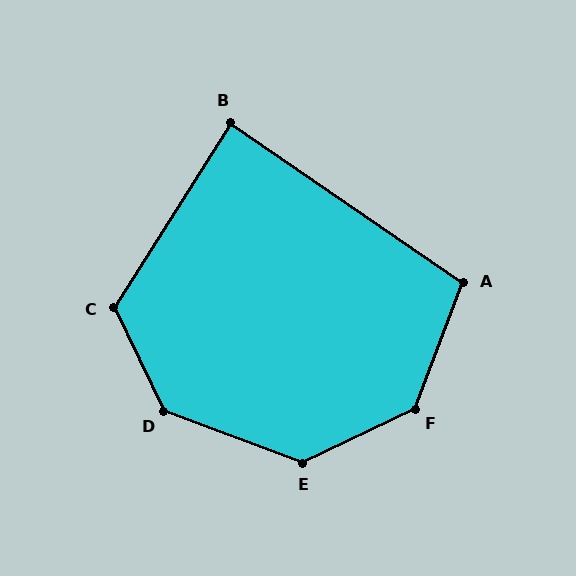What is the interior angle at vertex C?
Approximately 122 degrees (obtuse).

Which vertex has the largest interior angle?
F, at approximately 136 degrees.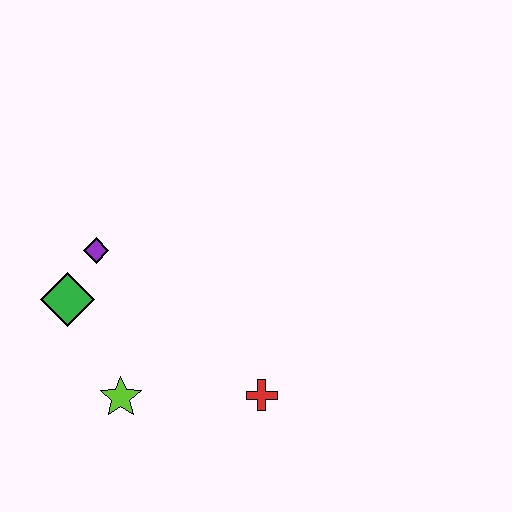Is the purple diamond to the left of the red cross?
Yes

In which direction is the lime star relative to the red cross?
The lime star is to the left of the red cross.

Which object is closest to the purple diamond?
The green diamond is closest to the purple diamond.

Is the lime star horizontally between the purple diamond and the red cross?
Yes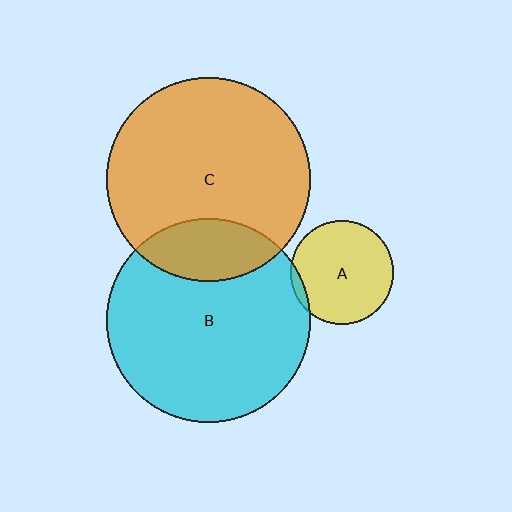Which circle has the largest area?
Circle B (cyan).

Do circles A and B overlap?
Yes.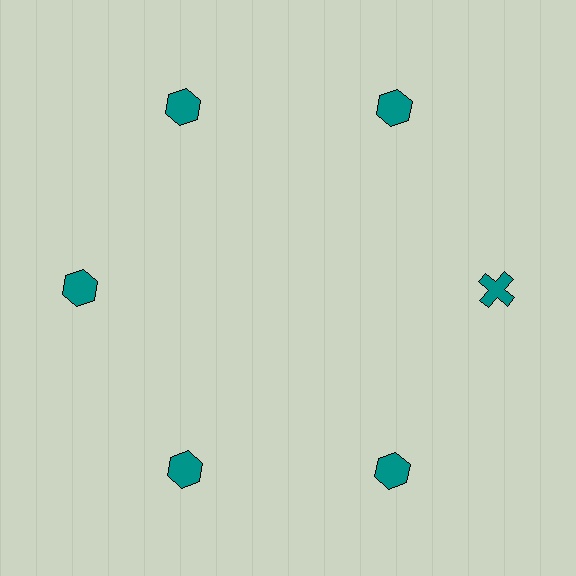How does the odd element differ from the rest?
It has a different shape: cross instead of hexagon.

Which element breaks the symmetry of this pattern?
The teal cross at roughly the 3 o'clock position breaks the symmetry. All other shapes are teal hexagons.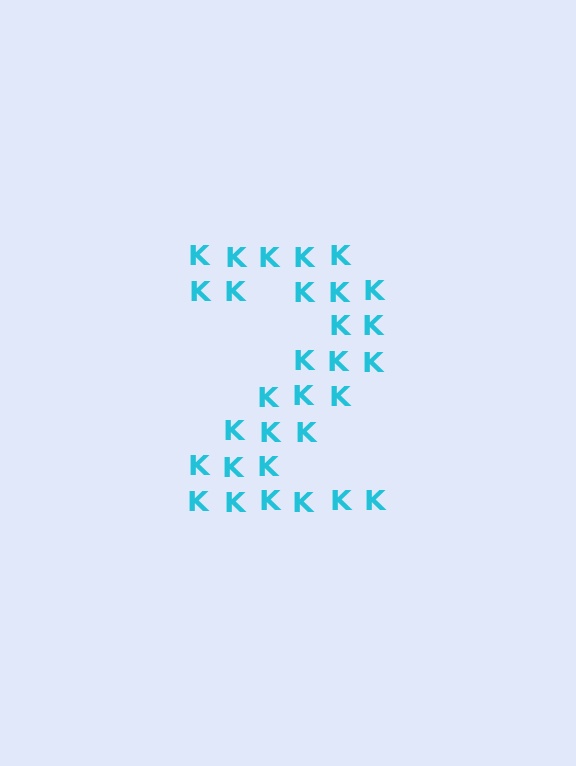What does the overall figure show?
The overall figure shows the digit 2.